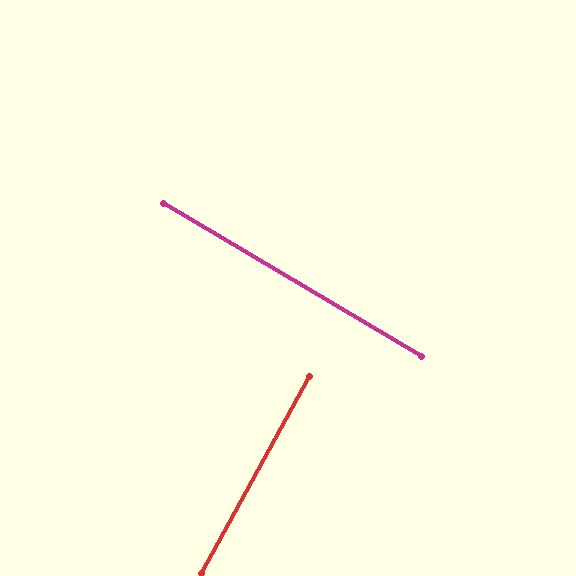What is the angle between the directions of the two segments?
Approximately 88 degrees.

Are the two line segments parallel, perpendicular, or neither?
Perpendicular — they meet at approximately 88°.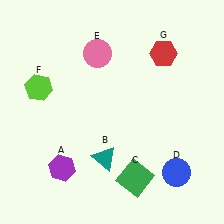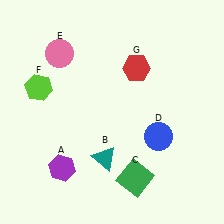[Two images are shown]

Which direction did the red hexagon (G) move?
The red hexagon (G) moved left.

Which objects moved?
The objects that moved are: the blue circle (D), the pink circle (E), the red hexagon (G).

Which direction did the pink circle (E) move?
The pink circle (E) moved left.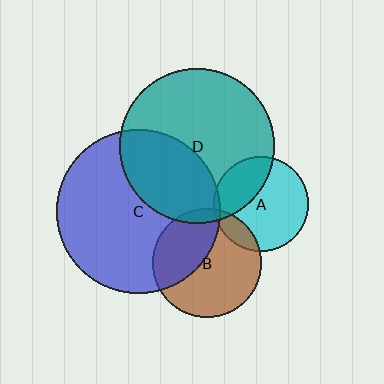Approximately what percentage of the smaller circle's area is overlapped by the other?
Approximately 15%.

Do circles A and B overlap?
Yes.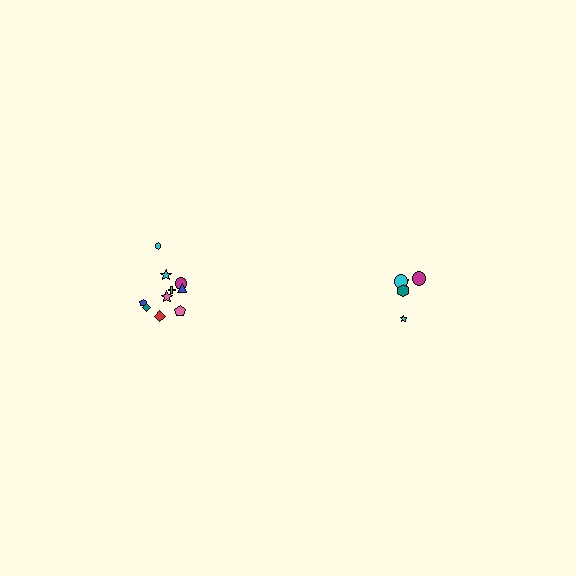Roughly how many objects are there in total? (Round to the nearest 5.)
Roughly 15 objects in total.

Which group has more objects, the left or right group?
The left group.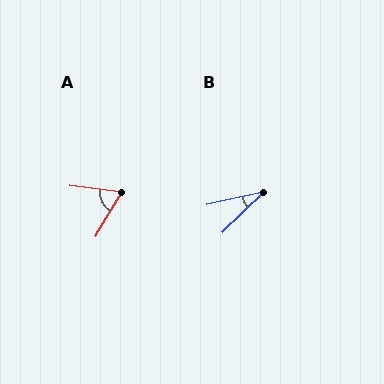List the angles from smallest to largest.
B (32°), A (66°).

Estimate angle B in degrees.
Approximately 32 degrees.